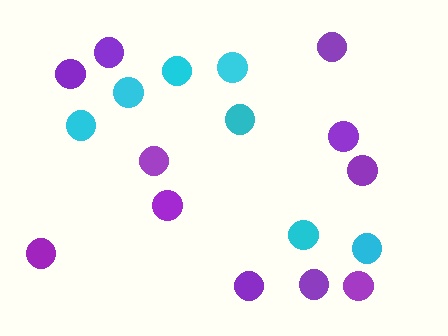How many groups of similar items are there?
There are 2 groups: one group of cyan circles (7) and one group of purple circles (11).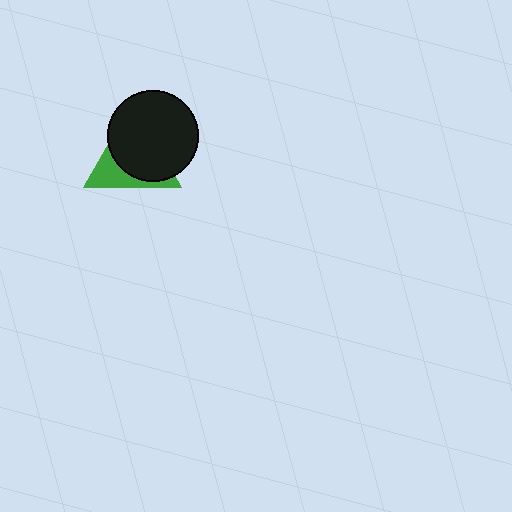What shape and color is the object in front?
The object in front is a black circle.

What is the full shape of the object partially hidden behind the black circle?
The partially hidden object is a green triangle.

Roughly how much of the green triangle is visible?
A small part of it is visible (roughly 33%).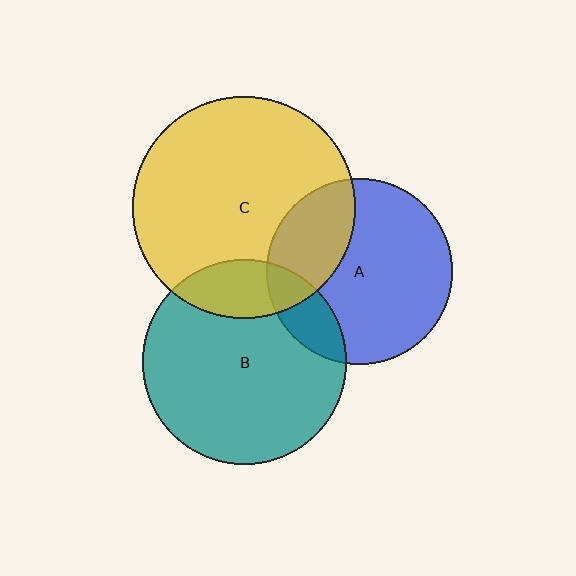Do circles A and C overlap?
Yes.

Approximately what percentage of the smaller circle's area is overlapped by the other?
Approximately 30%.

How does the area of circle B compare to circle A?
Approximately 1.2 times.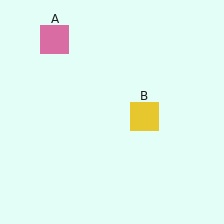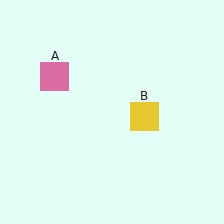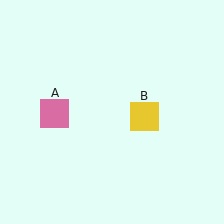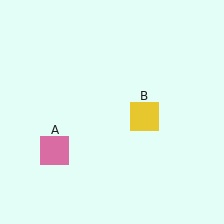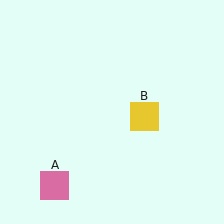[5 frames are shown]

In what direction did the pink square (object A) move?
The pink square (object A) moved down.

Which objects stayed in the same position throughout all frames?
Yellow square (object B) remained stationary.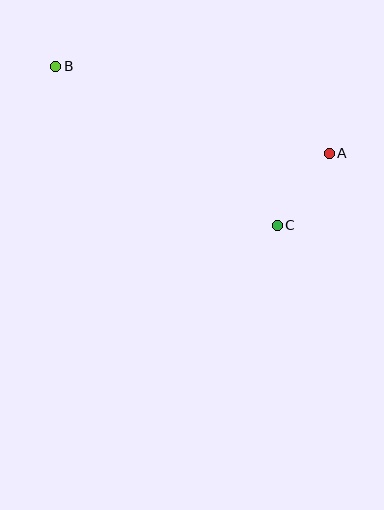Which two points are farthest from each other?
Points A and B are farthest from each other.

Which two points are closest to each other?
Points A and C are closest to each other.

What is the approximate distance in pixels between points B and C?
The distance between B and C is approximately 273 pixels.